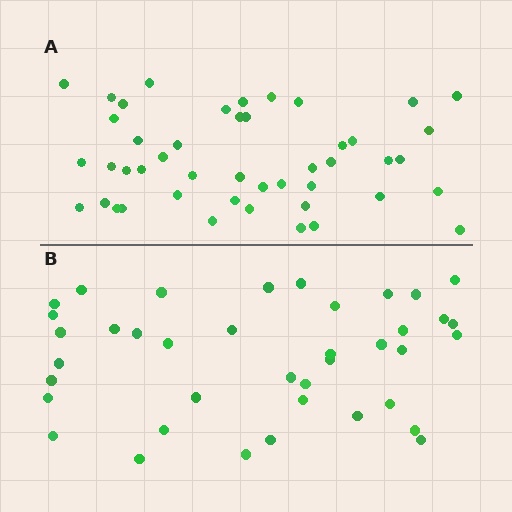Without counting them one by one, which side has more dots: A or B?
Region A (the top region) has more dots.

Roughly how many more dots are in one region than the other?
Region A has roughly 8 or so more dots than region B.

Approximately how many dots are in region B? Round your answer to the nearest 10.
About 40 dots. (The exact count is 39, which rounds to 40.)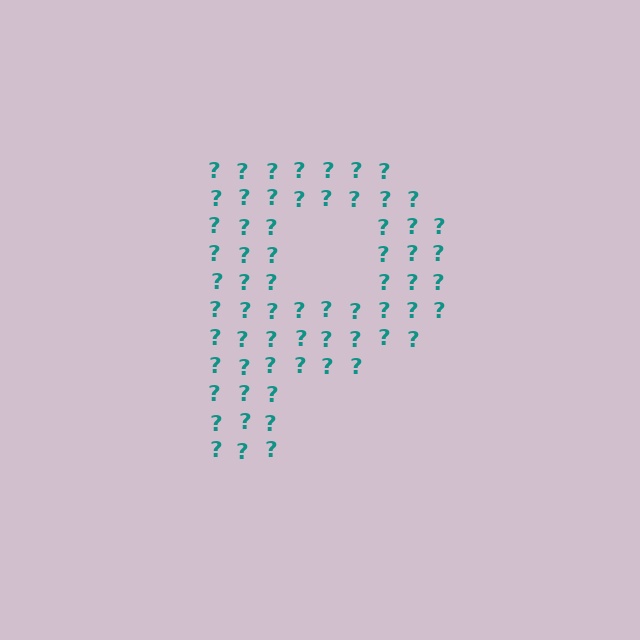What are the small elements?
The small elements are question marks.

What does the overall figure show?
The overall figure shows the letter P.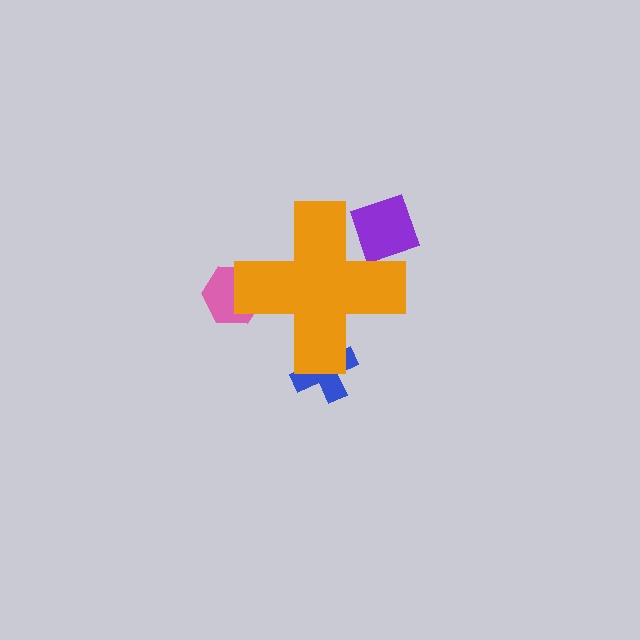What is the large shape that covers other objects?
An orange cross.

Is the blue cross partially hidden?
Yes, the blue cross is partially hidden behind the orange cross.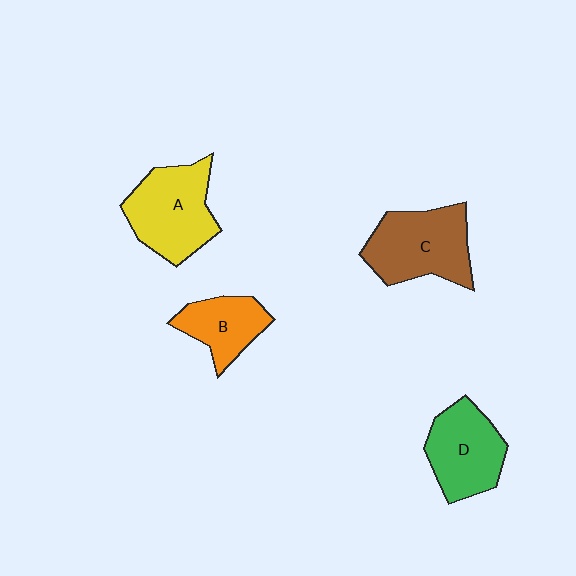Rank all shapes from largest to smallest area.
From largest to smallest: C (brown), A (yellow), D (green), B (orange).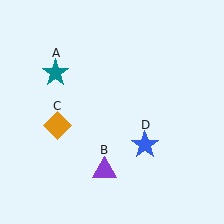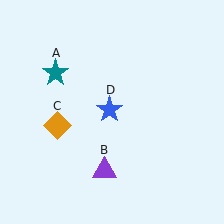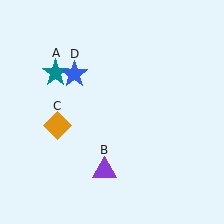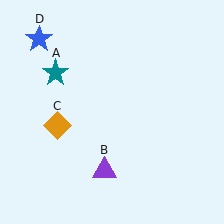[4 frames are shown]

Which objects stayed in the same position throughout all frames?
Teal star (object A) and purple triangle (object B) and orange diamond (object C) remained stationary.